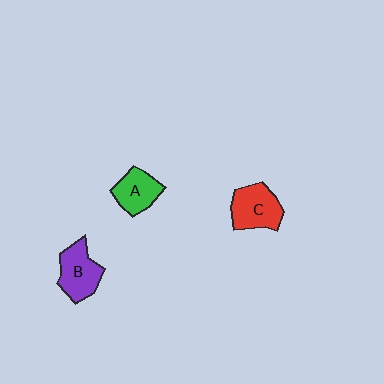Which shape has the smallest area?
Shape A (green).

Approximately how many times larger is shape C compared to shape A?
Approximately 1.2 times.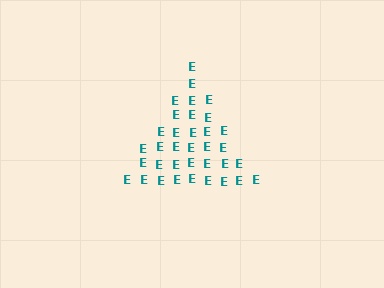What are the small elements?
The small elements are letter E's.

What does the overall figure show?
The overall figure shows a triangle.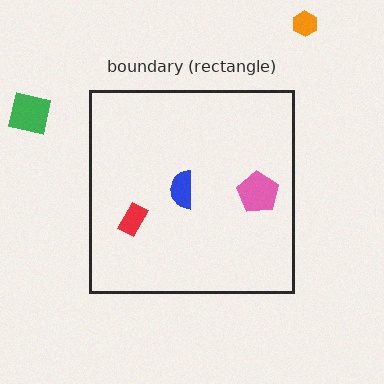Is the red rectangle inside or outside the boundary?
Inside.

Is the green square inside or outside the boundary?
Outside.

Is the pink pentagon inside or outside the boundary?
Inside.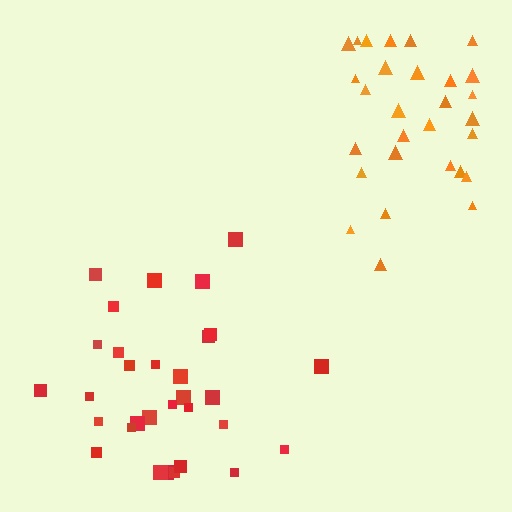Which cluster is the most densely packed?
Red.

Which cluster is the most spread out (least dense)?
Orange.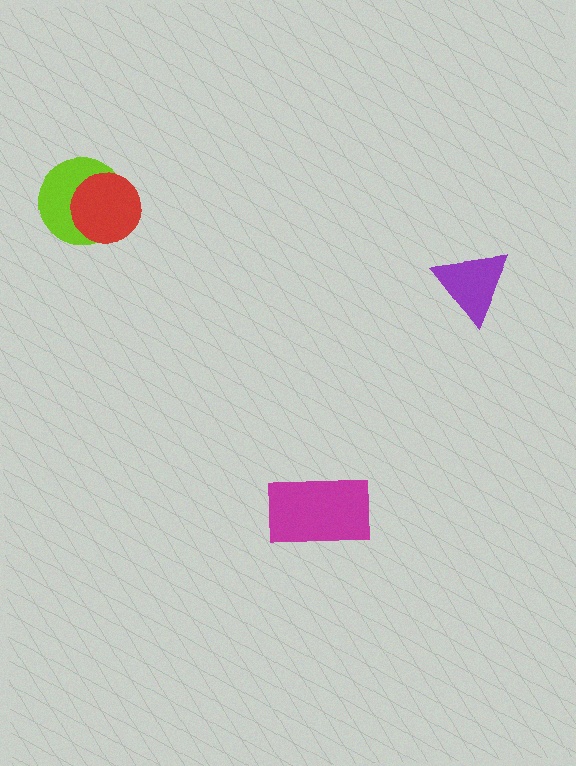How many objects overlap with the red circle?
1 object overlaps with the red circle.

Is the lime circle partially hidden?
Yes, it is partially covered by another shape.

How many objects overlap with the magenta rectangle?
0 objects overlap with the magenta rectangle.